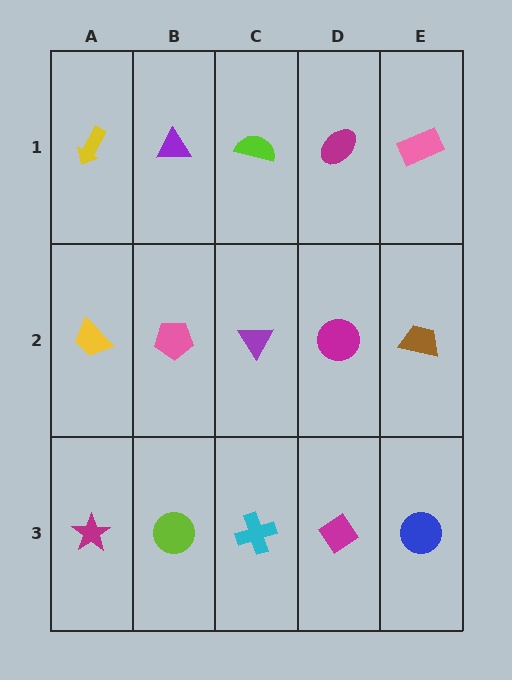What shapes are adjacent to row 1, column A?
A yellow trapezoid (row 2, column A), a purple triangle (row 1, column B).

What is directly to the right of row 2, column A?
A pink pentagon.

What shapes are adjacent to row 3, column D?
A magenta circle (row 2, column D), a cyan cross (row 3, column C), a blue circle (row 3, column E).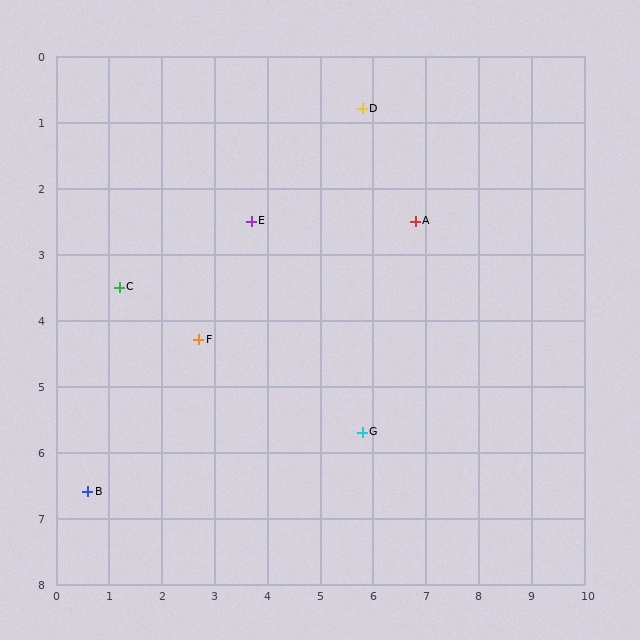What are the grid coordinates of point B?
Point B is at approximately (0.6, 6.6).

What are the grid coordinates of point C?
Point C is at approximately (1.2, 3.5).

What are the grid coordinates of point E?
Point E is at approximately (3.7, 2.5).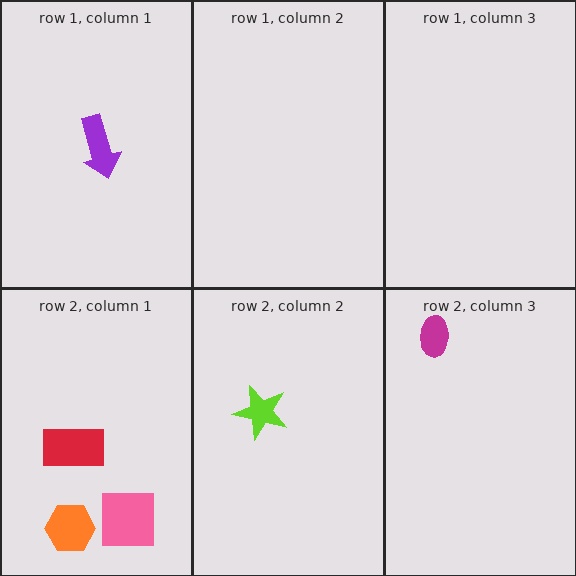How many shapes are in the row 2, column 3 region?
1.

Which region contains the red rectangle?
The row 2, column 1 region.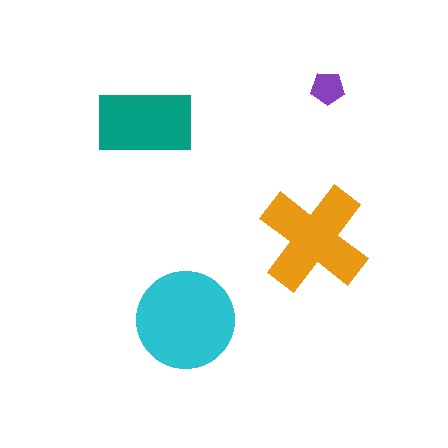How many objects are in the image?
There are 4 objects in the image.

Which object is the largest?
The cyan circle.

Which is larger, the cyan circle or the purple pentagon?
The cyan circle.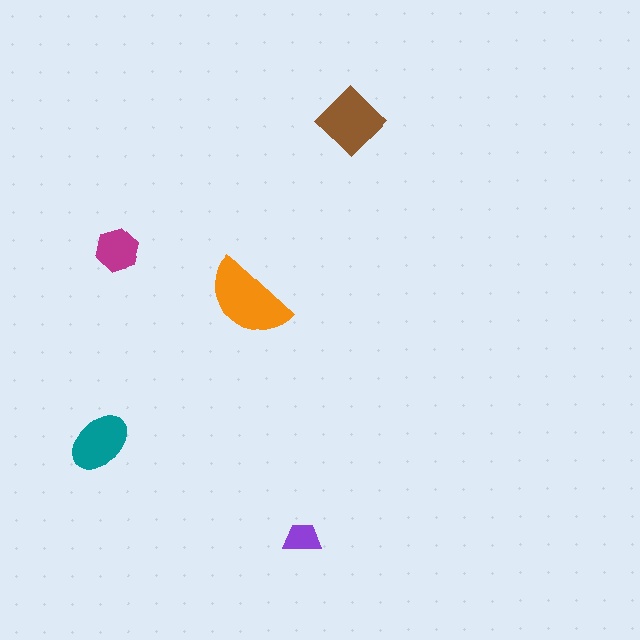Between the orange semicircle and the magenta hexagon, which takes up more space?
The orange semicircle.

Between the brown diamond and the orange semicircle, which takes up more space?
The orange semicircle.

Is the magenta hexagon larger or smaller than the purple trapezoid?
Larger.